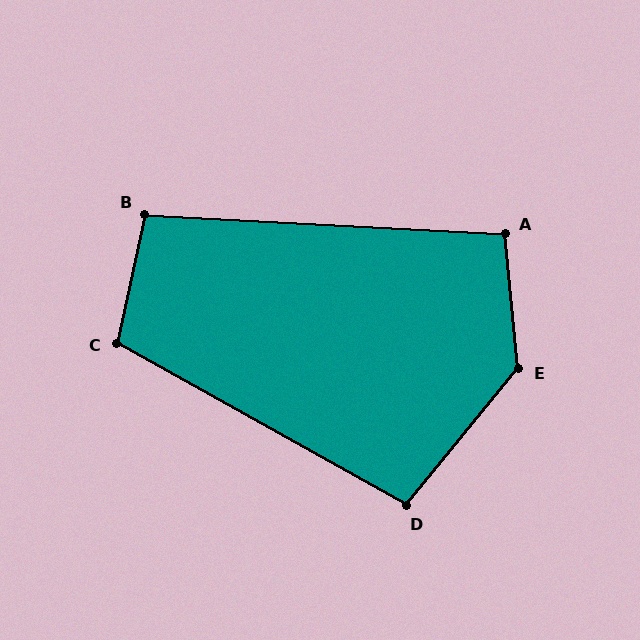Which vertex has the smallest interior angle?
A, at approximately 99 degrees.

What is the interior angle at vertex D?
Approximately 100 degrees (obtuse).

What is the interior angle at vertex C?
Approximately 107 degrees (obtuse).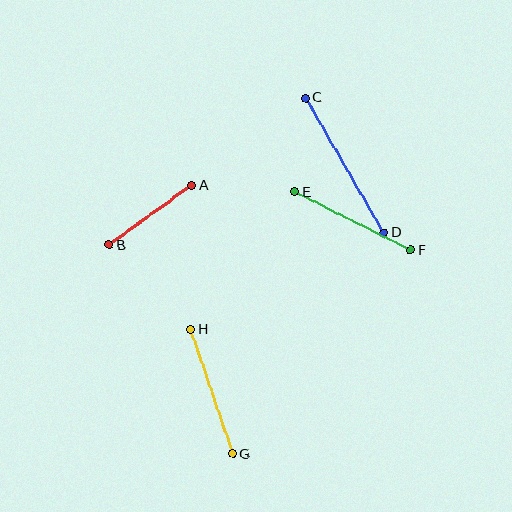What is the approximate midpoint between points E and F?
The midpoint is at approximately (353, 221) pixels.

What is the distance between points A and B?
The distance is approximately 102 pixels.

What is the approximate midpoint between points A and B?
The midpoint is at approximately (151, 215) pixels.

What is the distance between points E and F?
The distance is approximately 130 pixels.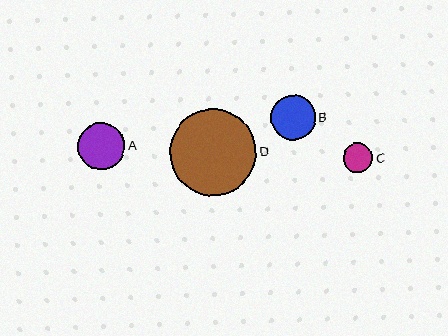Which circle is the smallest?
Circle C is the smallest with a size of approximately 30 pixels.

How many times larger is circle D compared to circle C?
Circle D is approximately 2.9 times the size of circle C.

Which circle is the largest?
Circle D is the largest with a size of approximately 87 pixels.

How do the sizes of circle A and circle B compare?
Circle A and circle B are approximately the same size.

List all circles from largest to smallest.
From largest to smallest: D, A, B, C.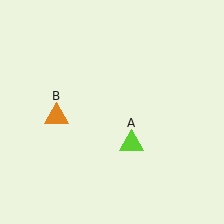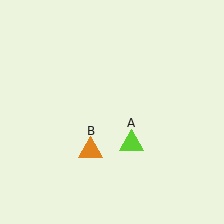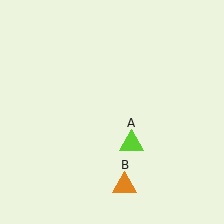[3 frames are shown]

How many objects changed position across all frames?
1 object changed position: orange triangle (object B).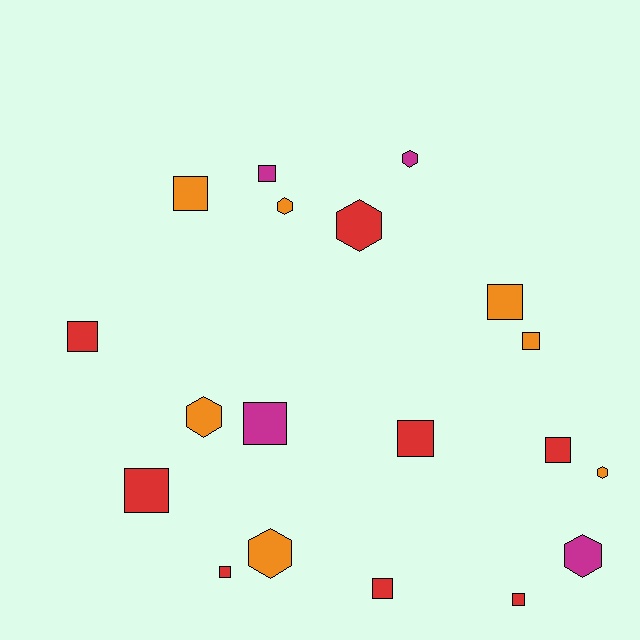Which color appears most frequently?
Red, with 8 objects.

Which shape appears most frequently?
Square, with 12 objects.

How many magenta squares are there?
There are 2 magenta squares.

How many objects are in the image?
There are 19 objects.